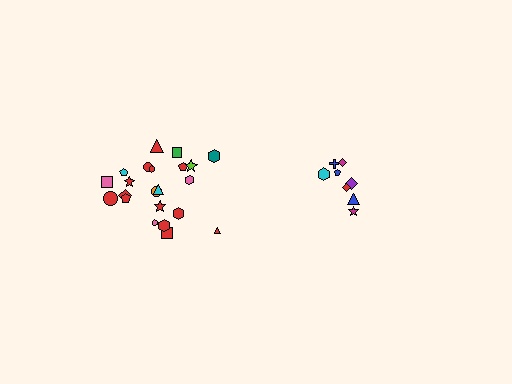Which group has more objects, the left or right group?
The left group.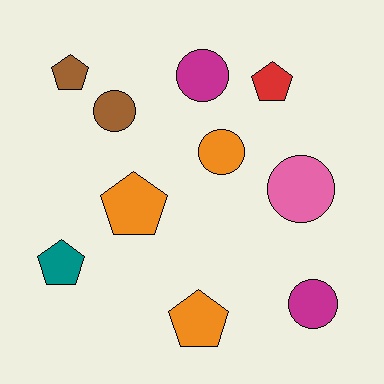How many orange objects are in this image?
There are 3 orange objects.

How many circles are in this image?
There are 5 circles.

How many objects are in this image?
There are 10 objects.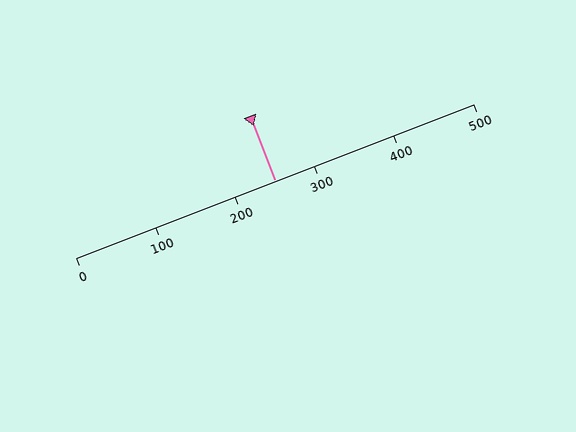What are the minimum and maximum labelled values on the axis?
The axis runs from 0 to 500.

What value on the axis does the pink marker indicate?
The marker indicates approximately 250.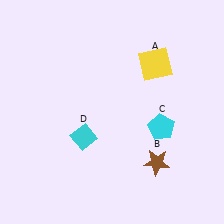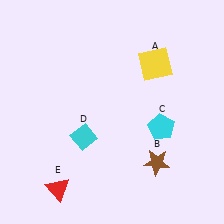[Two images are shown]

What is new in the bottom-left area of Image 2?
A red triangle (E) was added in the bottom-left area of Image 2.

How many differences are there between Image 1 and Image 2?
There is 1 difference between the two images.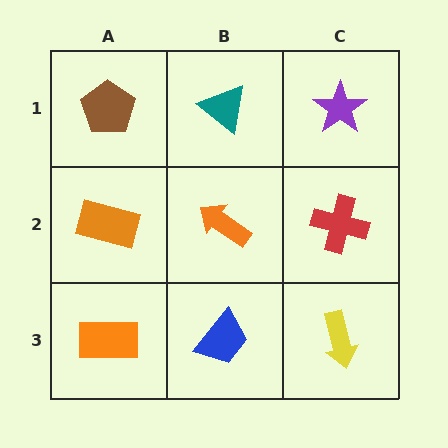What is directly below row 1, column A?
An orange rectangle.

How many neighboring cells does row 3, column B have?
3.